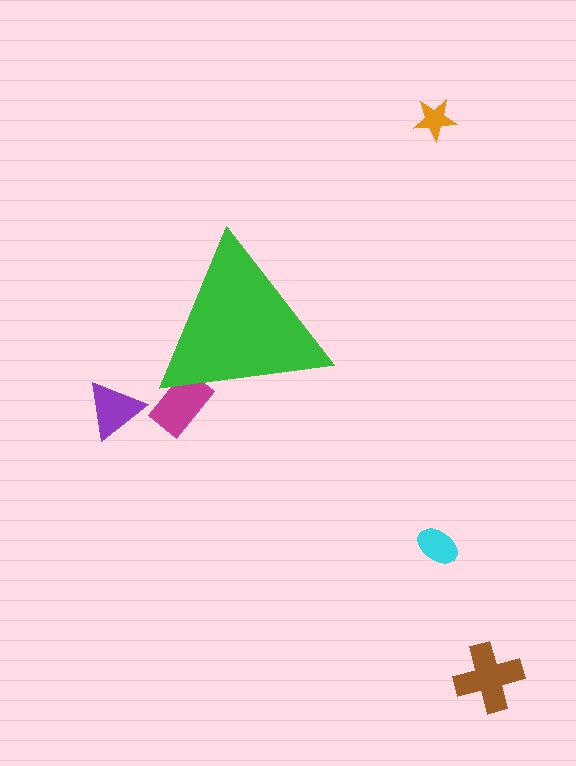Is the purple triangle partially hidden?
No, the purple triangle is fully visible.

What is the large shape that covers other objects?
A green triangle.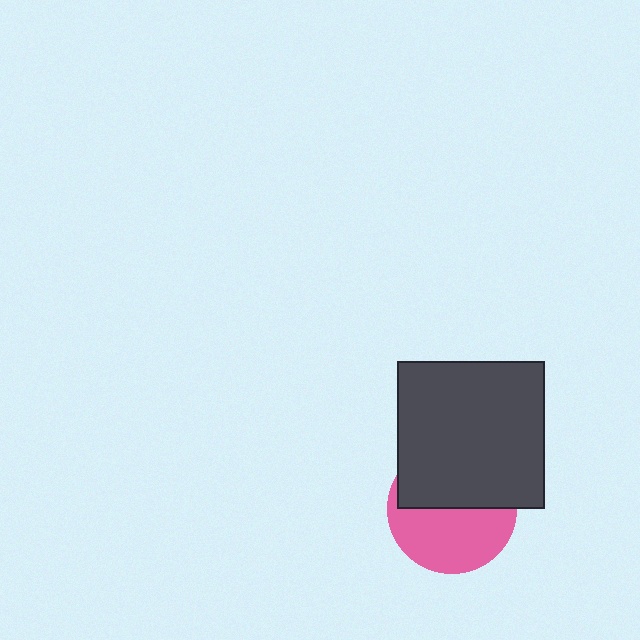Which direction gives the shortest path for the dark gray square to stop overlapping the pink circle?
Moving up gives the shortest separation.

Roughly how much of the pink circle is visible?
About half of it is visible (roughly 51%).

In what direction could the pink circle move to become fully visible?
The pink circle could move down. That would shift it out from behind the dark gray square entirely.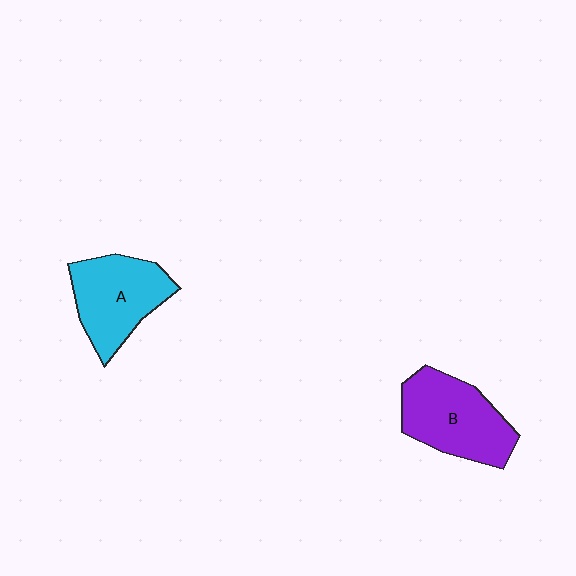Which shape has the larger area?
Shape B (purple).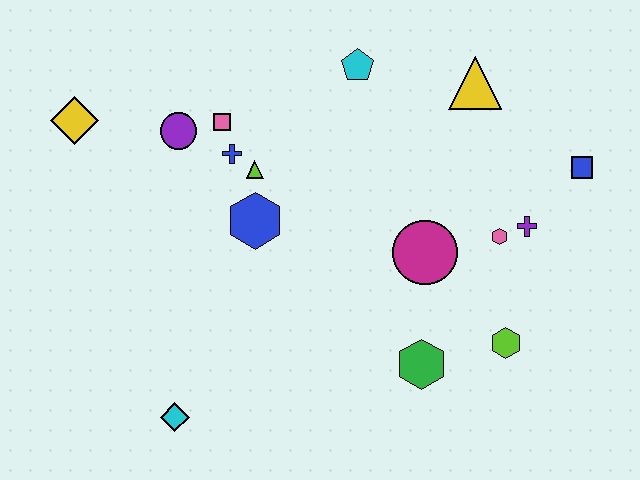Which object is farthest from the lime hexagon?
The yellow diamond is farthest from the lime hexagon.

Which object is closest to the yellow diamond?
The purple circle is closest to the yellow diamond.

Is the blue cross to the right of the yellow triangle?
No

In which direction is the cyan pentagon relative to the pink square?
The cyan pentagon is to the right of the pink square.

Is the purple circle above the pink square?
No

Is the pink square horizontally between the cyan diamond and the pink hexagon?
Yes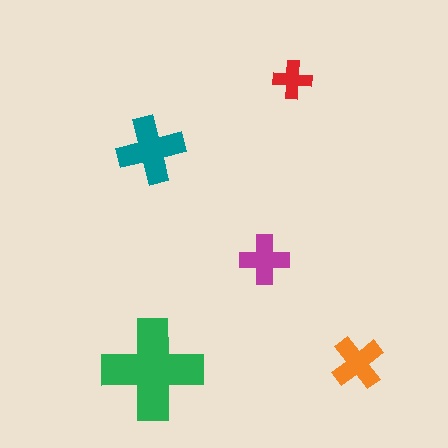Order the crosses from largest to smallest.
the green one, the teal one, the orange one, the magenta one, the red one.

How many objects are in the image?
There are 5 objects in the image.